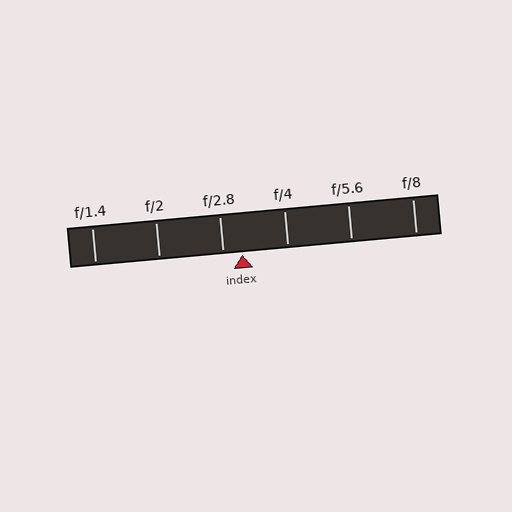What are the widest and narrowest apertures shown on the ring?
The widest aperture shown is f/1.4 and the narrowest is f/8.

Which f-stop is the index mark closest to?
The index mark is closest to f/2.8.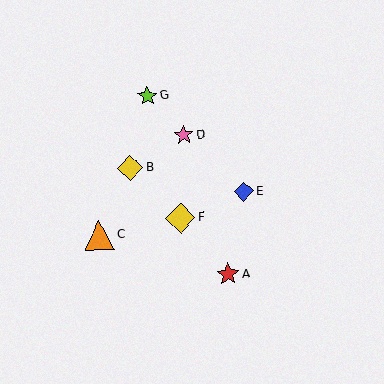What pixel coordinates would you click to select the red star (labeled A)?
Click at (228, 274) to select the red star A.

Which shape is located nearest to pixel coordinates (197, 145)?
The pink star (labeled D) at (184, 135) is nearest to that location.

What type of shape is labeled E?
Shape E is a blue diamond.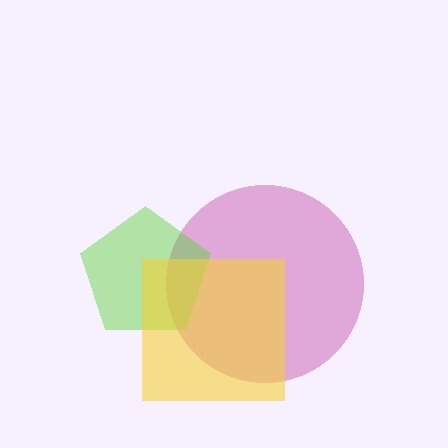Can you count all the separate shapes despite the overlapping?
Yes, there are 3 separate shapes.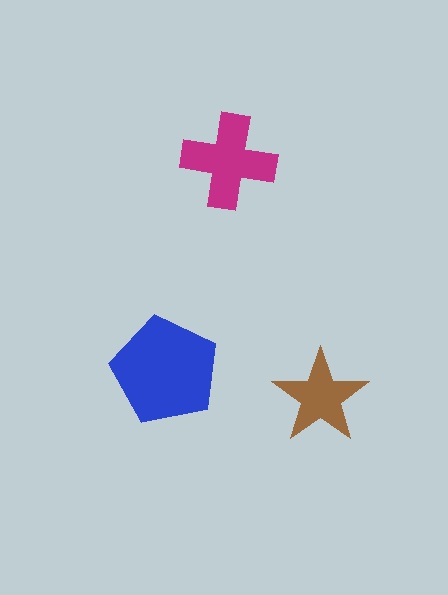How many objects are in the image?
There are 3 objects in the image.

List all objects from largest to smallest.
The blue pentagon, the magenta cross, the brown star.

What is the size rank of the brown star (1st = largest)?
3rd.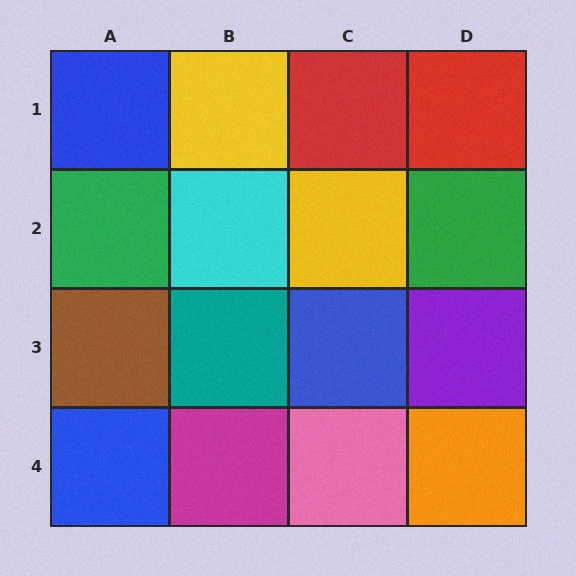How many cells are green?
2 cells are green.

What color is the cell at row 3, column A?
Brown.